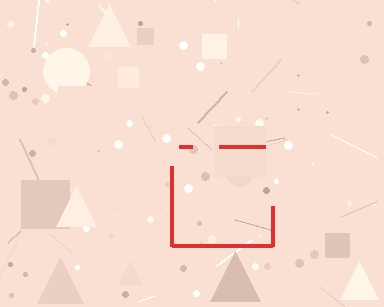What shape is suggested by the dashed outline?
The dashed outline suggests a square.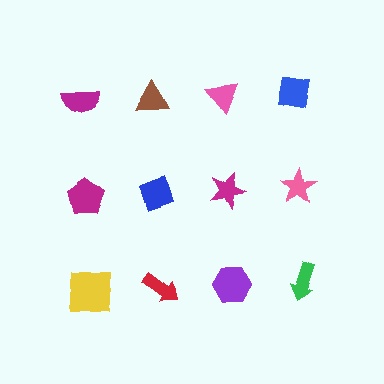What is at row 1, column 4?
A blue square.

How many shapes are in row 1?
4 shapes.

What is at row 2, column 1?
A magenta pentagon.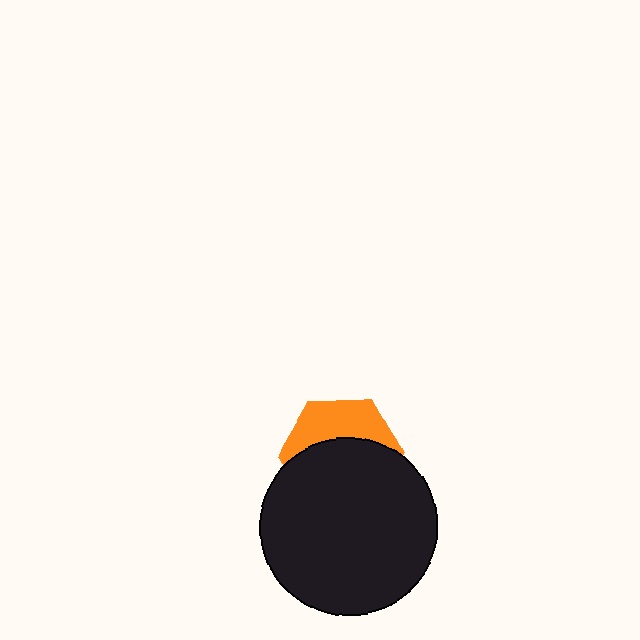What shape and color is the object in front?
The object in front is a black circle.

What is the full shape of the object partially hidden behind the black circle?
The partially hidden object is an orange hexagon.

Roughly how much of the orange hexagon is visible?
A small part of it is visible (roughly 38%).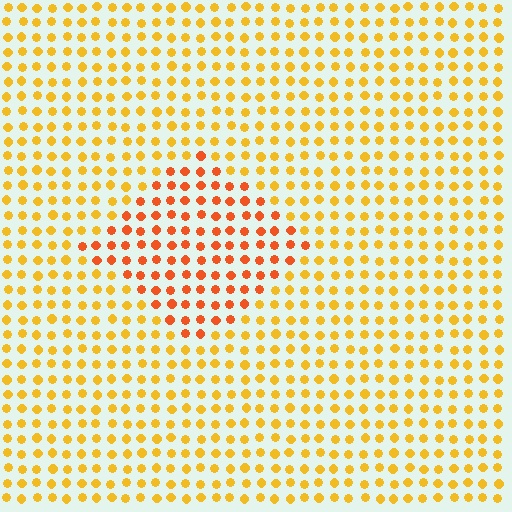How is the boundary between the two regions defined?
The boundary is defined purely by a slight shift in hue (about 30 degrees). Spacing, size, and orientation are identical on both sides.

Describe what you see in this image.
The image is filled with small yellow elements in a uniform arrangement. A diamond-shaped region is visible where the elements are tinted to a slightly different hue, forming a subtle color boundary.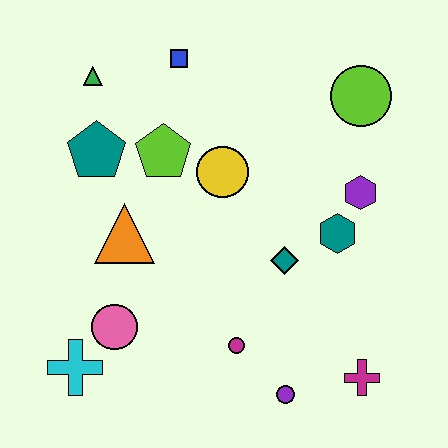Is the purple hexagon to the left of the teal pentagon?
No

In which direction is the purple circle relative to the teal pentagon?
The purple circle is below the teal pentagon.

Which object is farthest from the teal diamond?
The green triangle is farthest from the teal diamond.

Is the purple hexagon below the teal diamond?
No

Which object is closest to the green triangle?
The teal pentagon is closest to the green triangle.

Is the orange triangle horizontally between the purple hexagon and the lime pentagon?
No